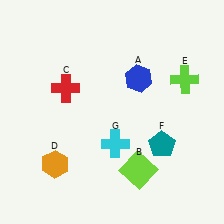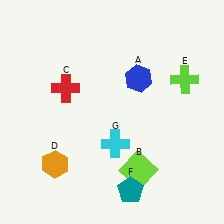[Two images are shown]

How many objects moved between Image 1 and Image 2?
1 object moved between the two images.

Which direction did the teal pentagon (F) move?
The teal pentagon (F) moved down.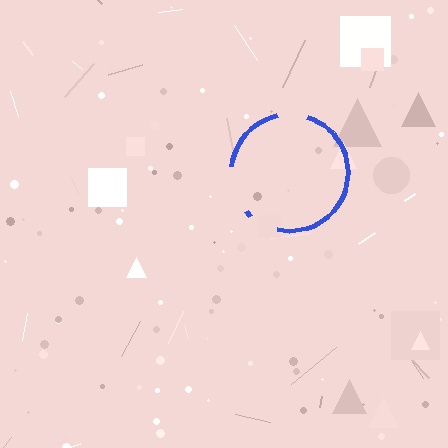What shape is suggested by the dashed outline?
The dashed outline suggests a circle.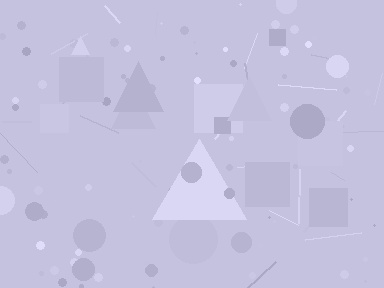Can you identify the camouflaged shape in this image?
The camouflaged shape is a triangle.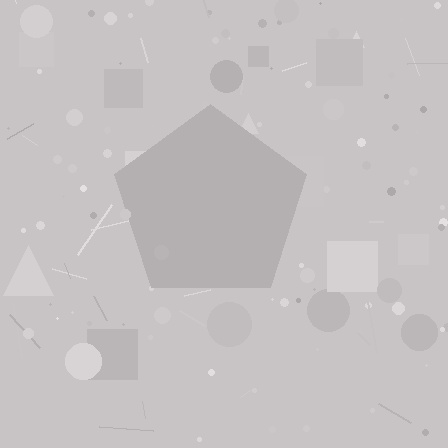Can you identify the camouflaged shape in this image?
The camouflaged shape is a pentagon.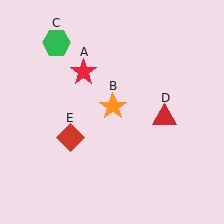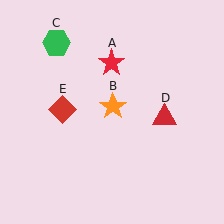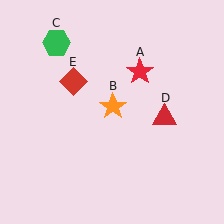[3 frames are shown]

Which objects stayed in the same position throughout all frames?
Orange star (object B) and green hexagon (object C) and red triangle (object D) remained stationary.